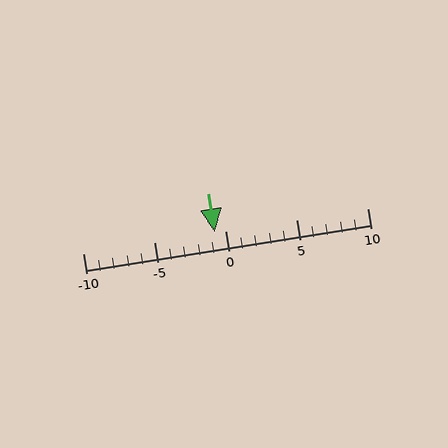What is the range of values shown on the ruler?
The ruler shows values from -10 to 10.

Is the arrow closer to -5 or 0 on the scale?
The arrow is closer to 0.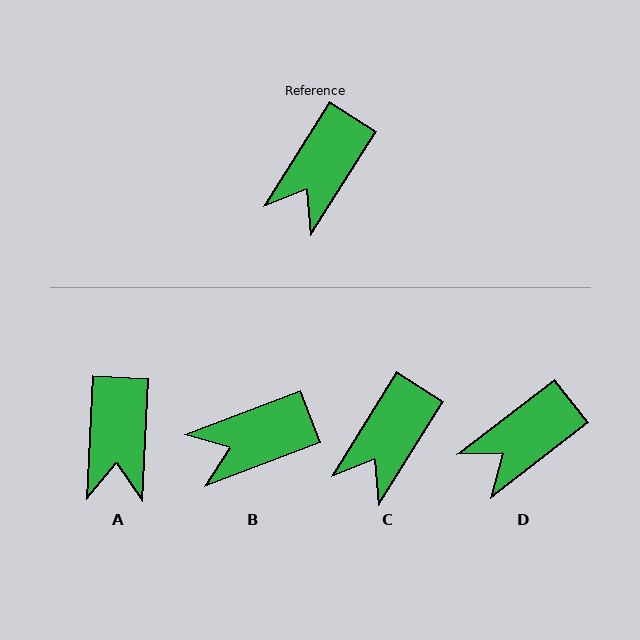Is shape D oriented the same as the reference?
No, it is off by about 20 degrees.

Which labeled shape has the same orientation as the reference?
C.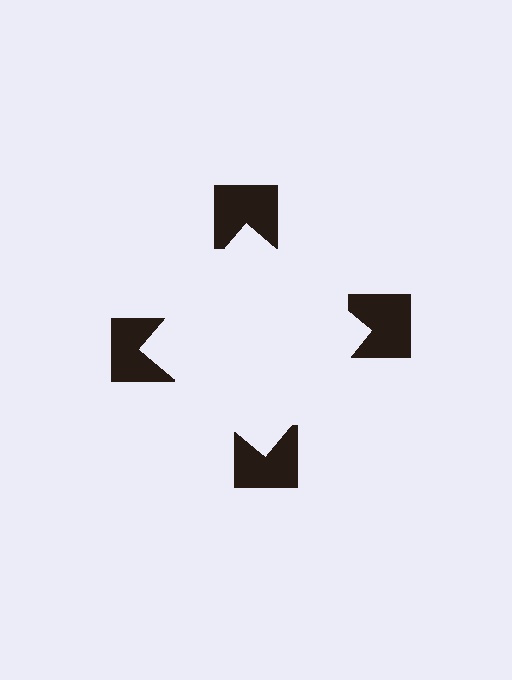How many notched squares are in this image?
There are 4 — one at each vertex of the illusory square.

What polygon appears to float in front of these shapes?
An illusory square — its edges are inferred from the aligned wedge cuts in the notched squares, not physically drawn.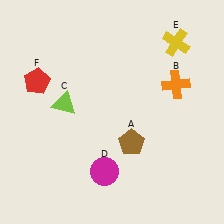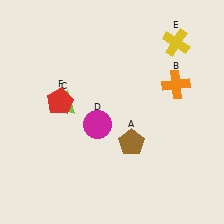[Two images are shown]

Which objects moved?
The objects that moved are: the magenta circle (D), the red pentagon (F).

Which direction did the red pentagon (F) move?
The red pentagon (F) moved right.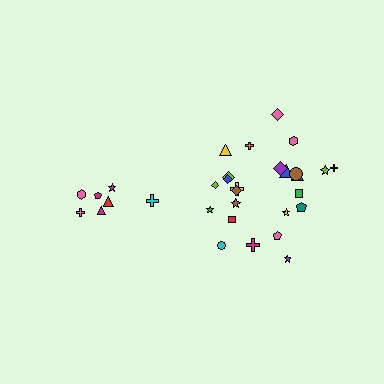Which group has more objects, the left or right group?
The right group.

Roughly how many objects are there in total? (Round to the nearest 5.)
Roughly 30 objects in total.